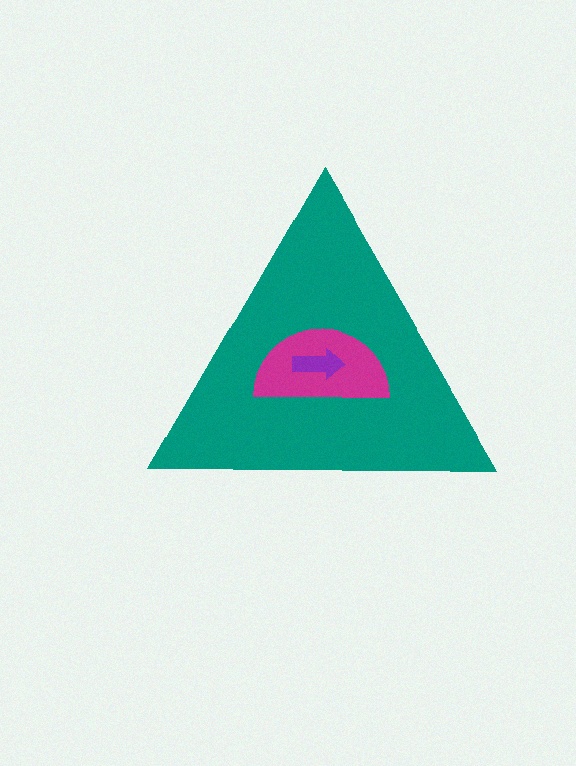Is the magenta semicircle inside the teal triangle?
Yes.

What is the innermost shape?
The purple arrow.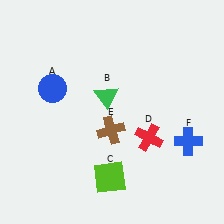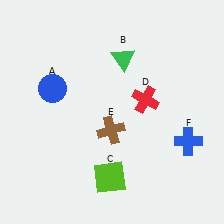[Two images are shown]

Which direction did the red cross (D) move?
The red cross (D) moved up.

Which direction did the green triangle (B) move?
The green triangle (B) moved up.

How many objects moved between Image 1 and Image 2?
2 objects moved between the two images.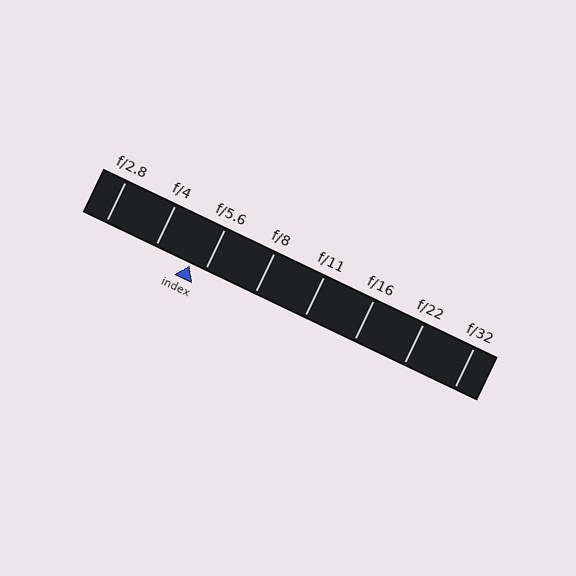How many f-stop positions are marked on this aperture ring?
There are 8 f-stop positions marked.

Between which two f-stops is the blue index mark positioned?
The index mark is between f/4 and f/5.6.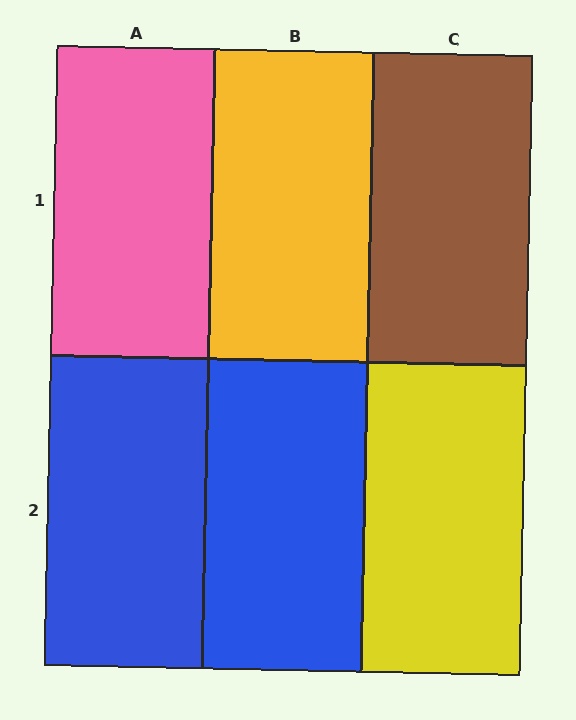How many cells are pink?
1 cell is pink.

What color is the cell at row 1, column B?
Yellow.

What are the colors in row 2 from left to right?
Blue, blue, yellow.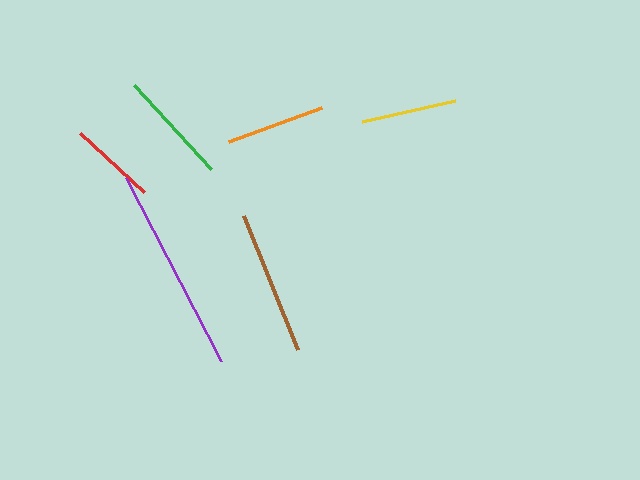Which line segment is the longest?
The purple line is the longest at approximately 207 pixels.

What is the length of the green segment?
The green segment is approximately 114 pixels long.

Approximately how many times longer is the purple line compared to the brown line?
The purple line is approximately 1.4 times the length of the brown line.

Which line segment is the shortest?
The red line is the shortest at approximately 88 pixels.